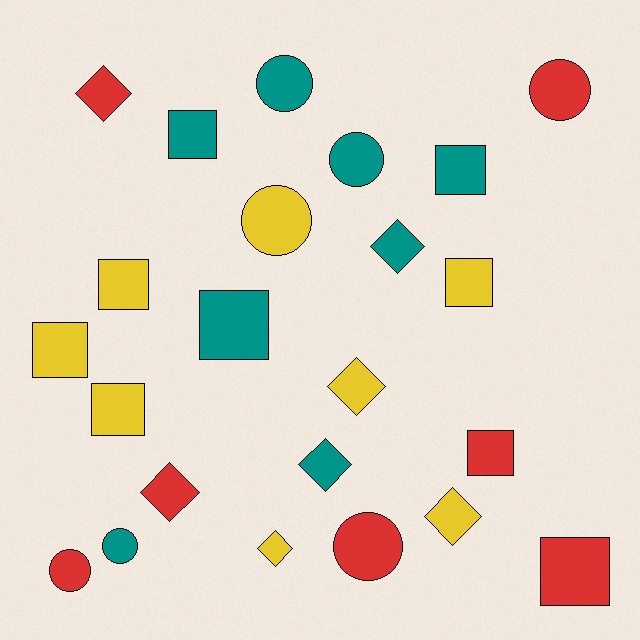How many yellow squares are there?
There are 4 yellow squares.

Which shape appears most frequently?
Square, with 9 objects.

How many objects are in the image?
There are 23 objects.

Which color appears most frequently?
Yellow, with 8 objects.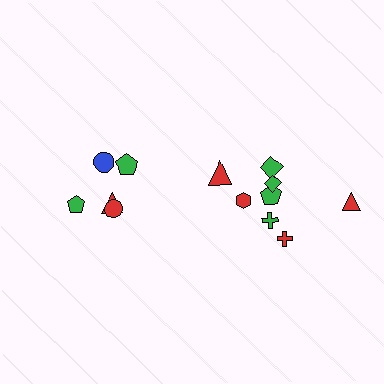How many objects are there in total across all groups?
There are 13 objects.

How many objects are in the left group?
There are 5 objects.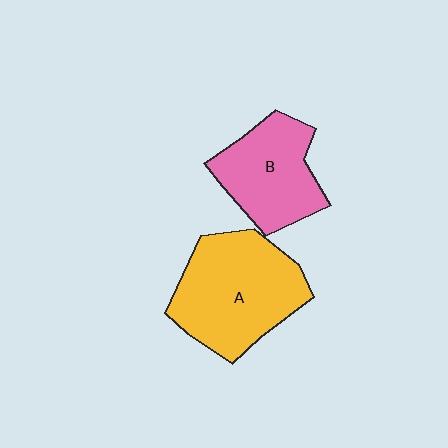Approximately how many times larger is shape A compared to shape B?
Approximately 1.4 times.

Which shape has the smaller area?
Shape B (pink).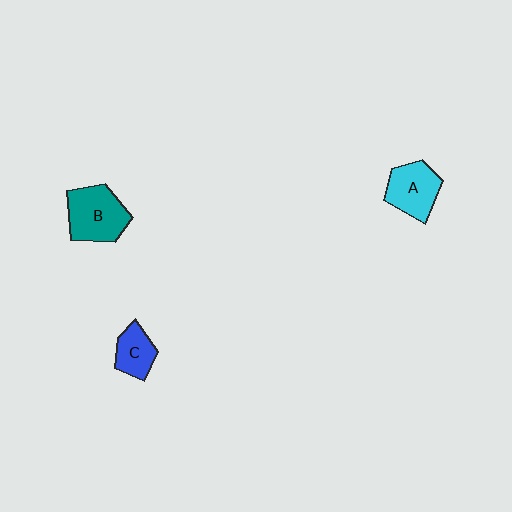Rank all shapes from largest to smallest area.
From largest to smallest: B (teal), A (cyan), C (blue).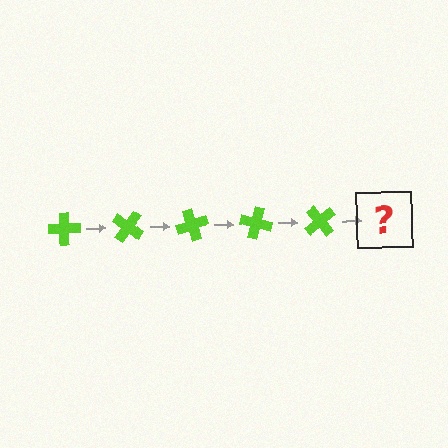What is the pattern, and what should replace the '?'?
The pattern is that the cross rotates 35 degrees each step. The '?' should be a lime cross rotated 175 degrees.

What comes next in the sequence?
The next element should be a lime cross rotated 175 degrees.